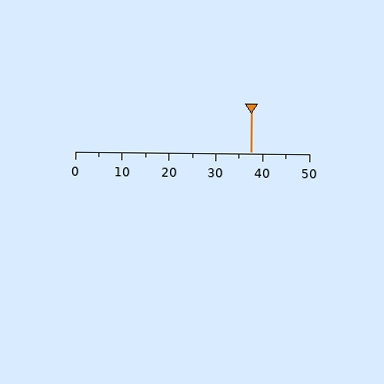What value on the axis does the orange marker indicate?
The marker indicates approximately 37.5.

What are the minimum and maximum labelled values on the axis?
The axis runs from 0 to 50.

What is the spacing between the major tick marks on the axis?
The major ticks are spaced 10 apart.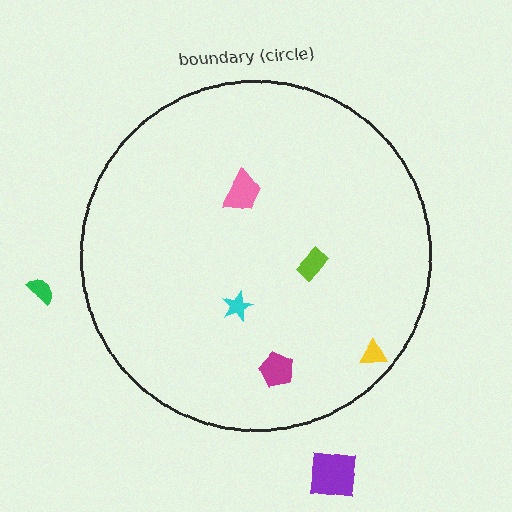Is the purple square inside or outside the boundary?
Outside.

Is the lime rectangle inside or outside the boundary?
Inside.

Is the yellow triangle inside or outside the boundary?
Inside.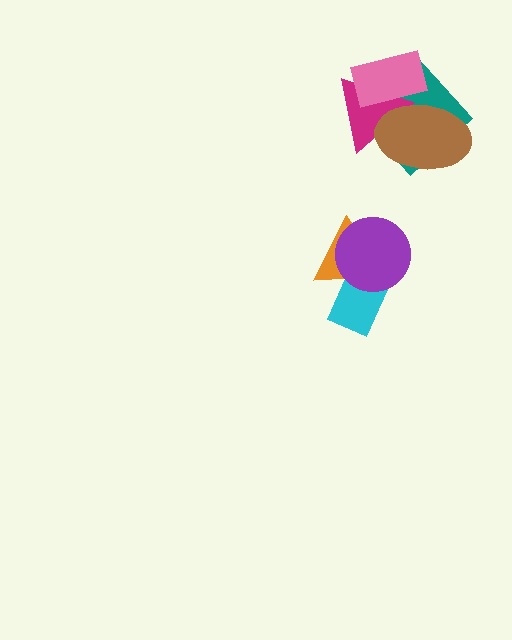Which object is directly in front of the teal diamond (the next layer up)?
The magenta triangle is directly in front of the teal diamond.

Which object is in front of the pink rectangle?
The brown ellipse is in front of the pink rectangle.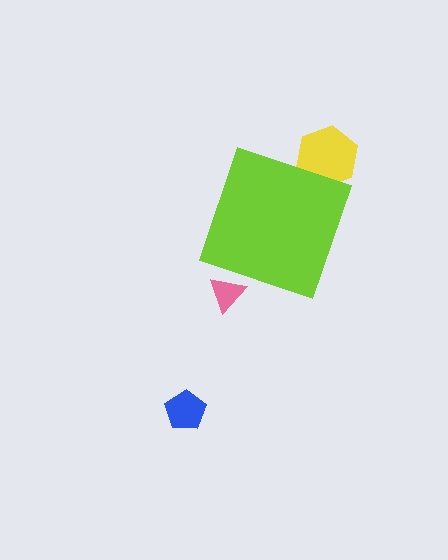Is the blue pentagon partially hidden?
No, the blue pentagon is fully visible.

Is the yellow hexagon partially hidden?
Yes, the yellow hexagon is partially hidden behind the lime diamond.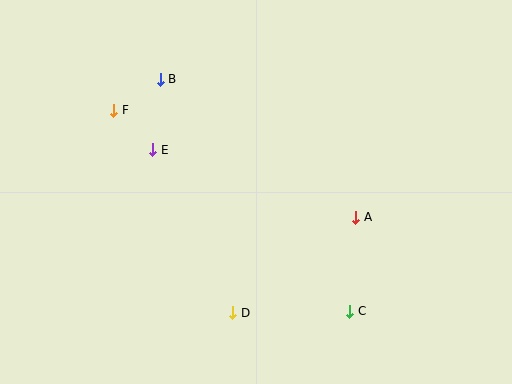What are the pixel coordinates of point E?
Point E is at (153, 150).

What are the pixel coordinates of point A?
Point A is at (356, 217).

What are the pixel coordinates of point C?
Point C is at (350, 311).